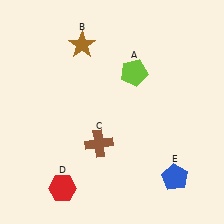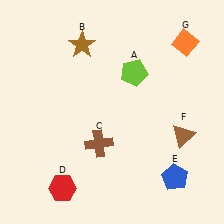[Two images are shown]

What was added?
A brown triangle (F), an orange diamond (G) were added in Image 2.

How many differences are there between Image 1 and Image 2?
There are 2 differences between the two images.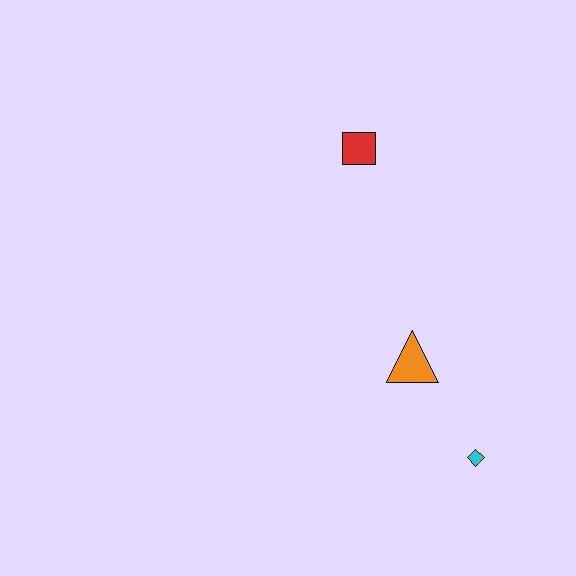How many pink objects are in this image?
There are no pink objects.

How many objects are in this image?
There are 3 objects.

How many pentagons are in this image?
There are no pentagons.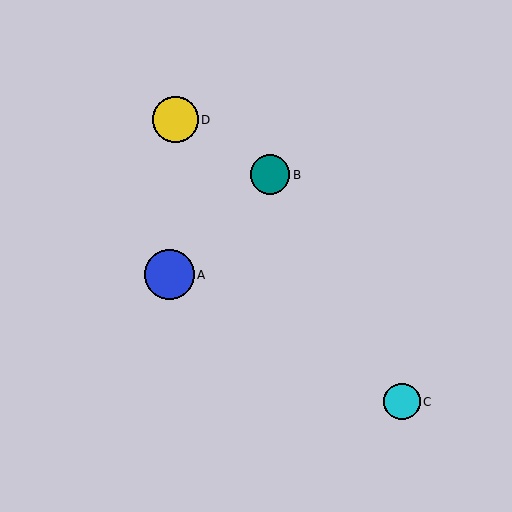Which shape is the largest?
The blue circle (labeled A) is the largest.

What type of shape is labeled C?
Shape C is a cyan circle.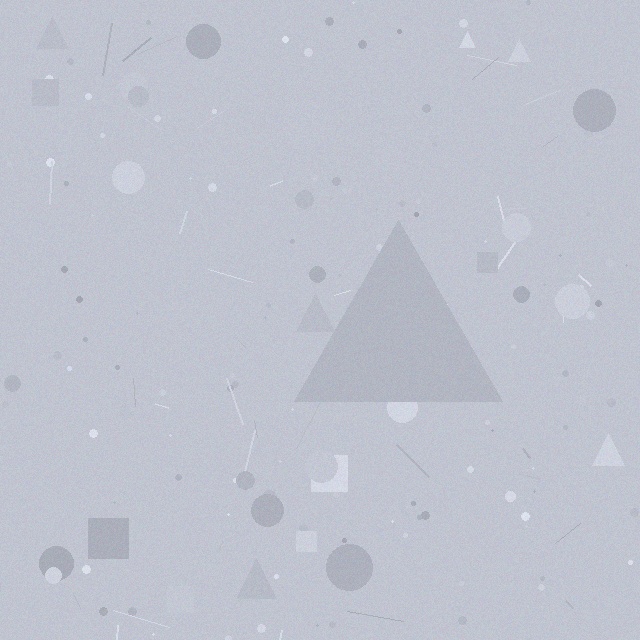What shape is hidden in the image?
A triangle is hidden in the image.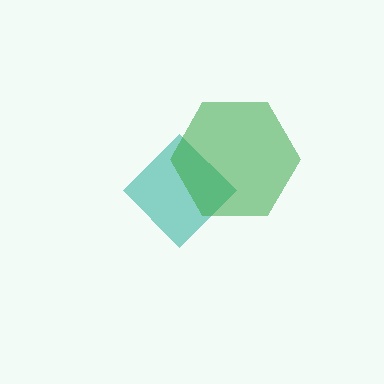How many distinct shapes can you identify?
There are 2 distinct shapes: a teal diamond, a green hexagon.